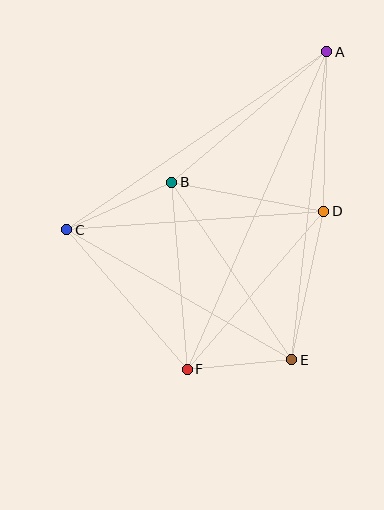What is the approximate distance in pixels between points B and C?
The distance between B and C is approximately 115 pixels.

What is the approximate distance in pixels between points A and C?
The distance between A and C is approximately 315 pixels.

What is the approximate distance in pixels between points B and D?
The distance between B and D is approximately 155 pixels.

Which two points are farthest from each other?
Points A and F are farthest from each other.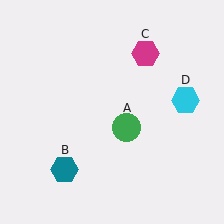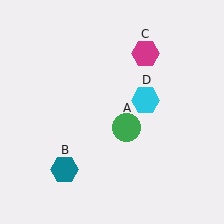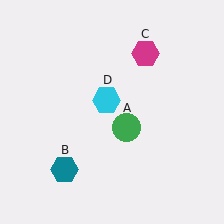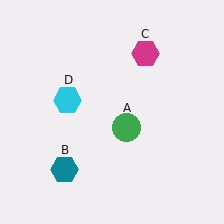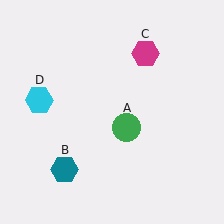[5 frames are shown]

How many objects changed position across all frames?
1 object changed position: cyan hexagon (object D).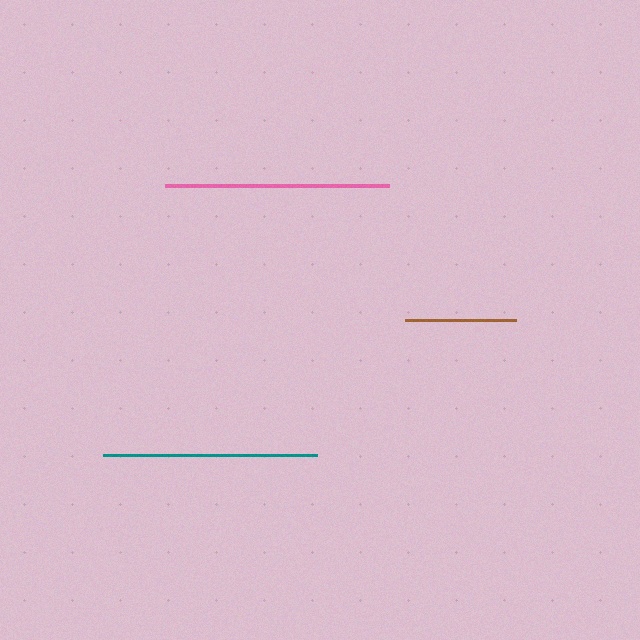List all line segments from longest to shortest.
From longest to shortest: pink, teal, brown.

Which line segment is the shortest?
The brown line is the shortest at approximately 111 pixels.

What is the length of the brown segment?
The brown segment is approximately 111 pixels long.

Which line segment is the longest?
The pink line is the longest at approximately 224 pixels.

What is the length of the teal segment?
The teal segment is approximately 214 pixels long.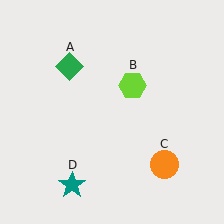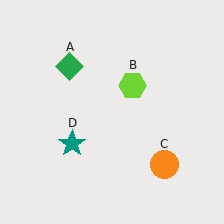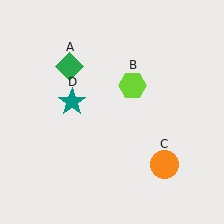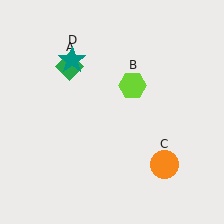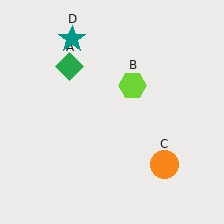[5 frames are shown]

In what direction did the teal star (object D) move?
The teal star (object D) moved up.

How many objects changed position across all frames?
1 object changed position: teal star (object D).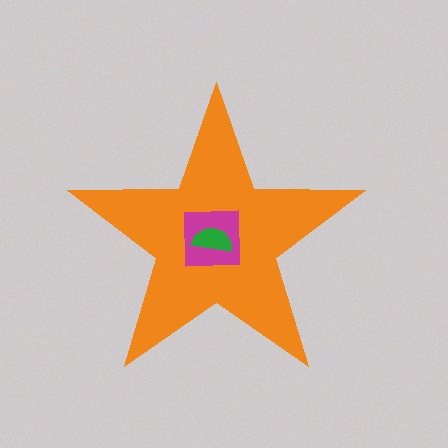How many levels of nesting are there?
3.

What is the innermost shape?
The green semicircle.